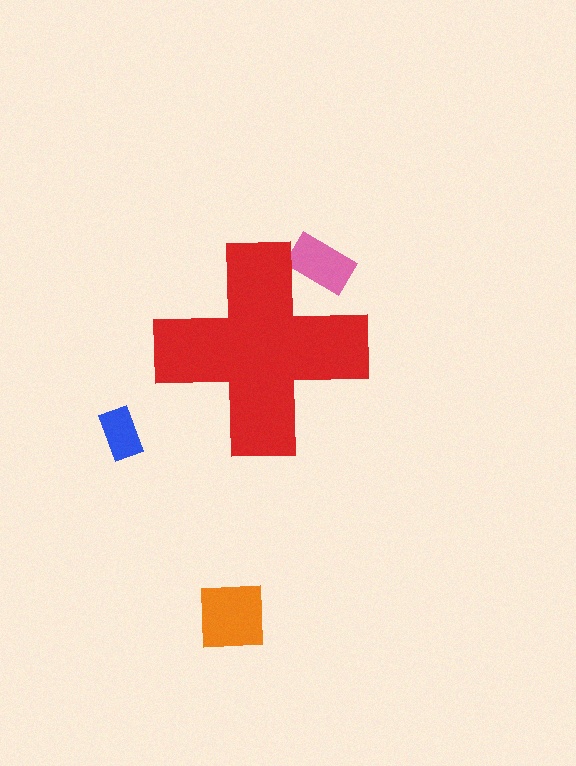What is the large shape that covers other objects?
A red cross.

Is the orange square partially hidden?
No, the orange square is fully visible.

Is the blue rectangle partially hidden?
No, the blue rectangle is fully visible.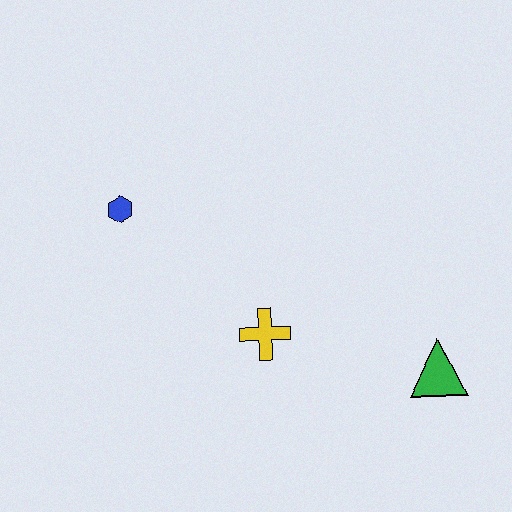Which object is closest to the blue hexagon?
The yellow cross is closest to the blue hexagon.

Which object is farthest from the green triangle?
The blue hexagon is farthest from the green triangle.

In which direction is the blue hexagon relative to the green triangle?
The blue hexagon is to the left of the green triangle.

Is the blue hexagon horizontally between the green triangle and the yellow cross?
No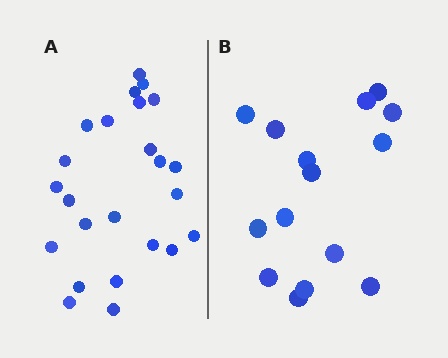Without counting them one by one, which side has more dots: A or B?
Region A (the left region) has more dots.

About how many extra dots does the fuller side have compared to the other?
Region A has roughly 8 or so more dots than region B.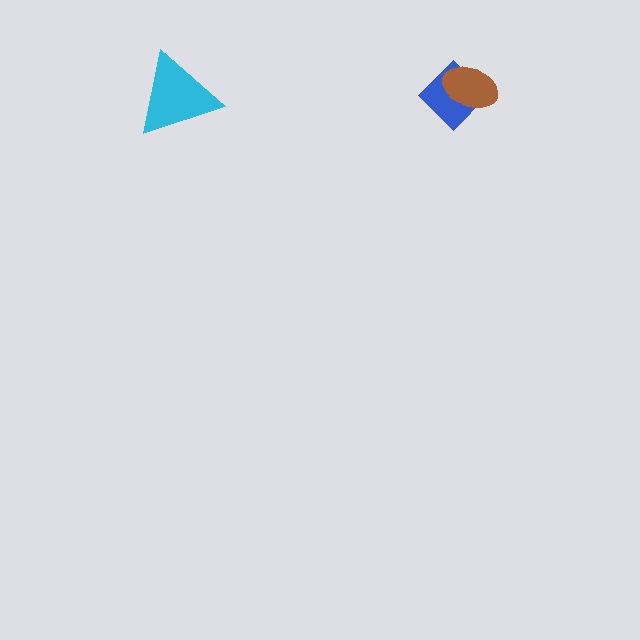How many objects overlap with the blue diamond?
1 object overlaps with the blue diamond.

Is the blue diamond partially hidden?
Yes, it is partially covered by another shape.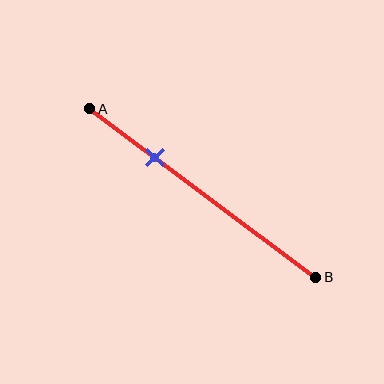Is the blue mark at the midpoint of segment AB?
No, the mark is at about 30% from A, not at the 50% midpoint.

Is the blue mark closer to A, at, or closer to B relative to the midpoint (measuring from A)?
The blue mark is closer to point A than the midpoint of segment AB.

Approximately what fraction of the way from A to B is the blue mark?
The blue mark is approximately 30% of the way from A to B.